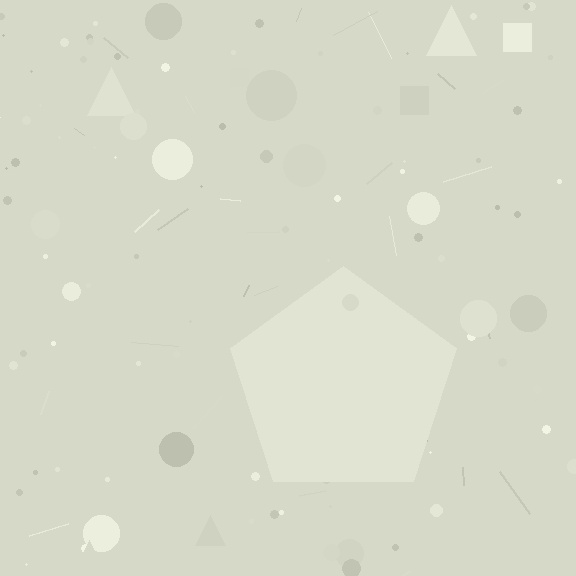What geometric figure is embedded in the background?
A pentagon is embedded in the background.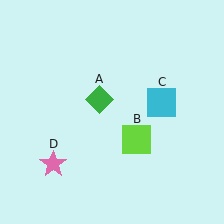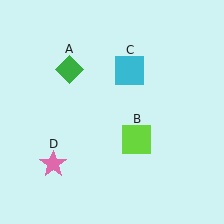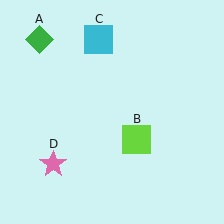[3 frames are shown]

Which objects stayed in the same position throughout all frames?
Lime square (object B) and pink star (object D) remained stationary.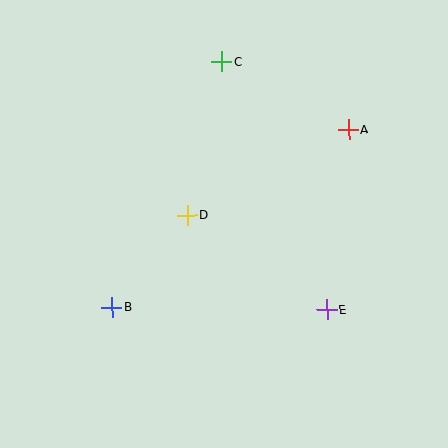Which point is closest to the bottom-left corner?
Point B is closest to the bottom-left corner.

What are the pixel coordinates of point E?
Point E is at (327, 310).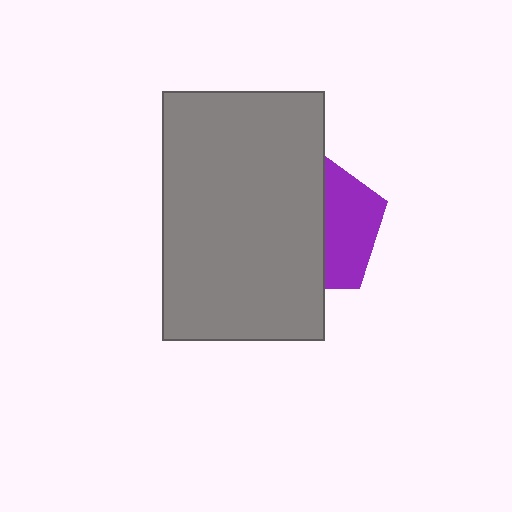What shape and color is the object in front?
The object in front is a gray rectangle.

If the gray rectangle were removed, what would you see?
You would see the complete purple pentagon.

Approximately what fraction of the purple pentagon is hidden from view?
Roughly 61% of the purple pentagon is hidden behind the gray rectangle.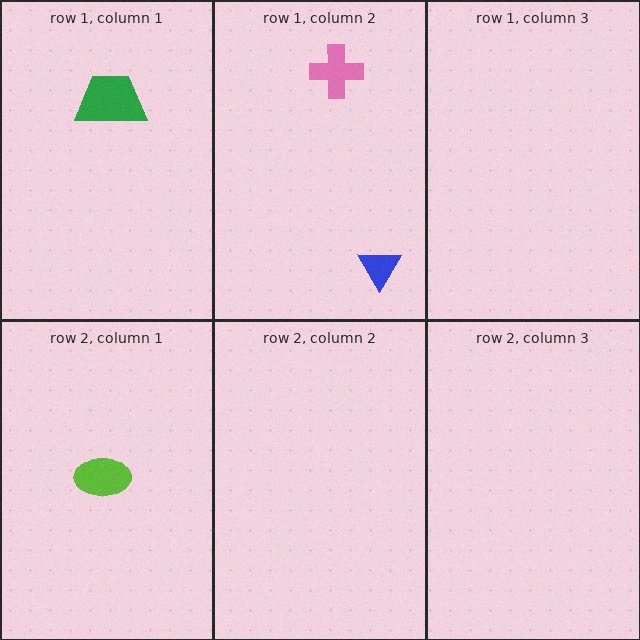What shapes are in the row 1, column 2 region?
The blue triangle, the pink cross.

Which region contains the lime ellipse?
The row 2, column 1 region.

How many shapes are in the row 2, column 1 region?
1.